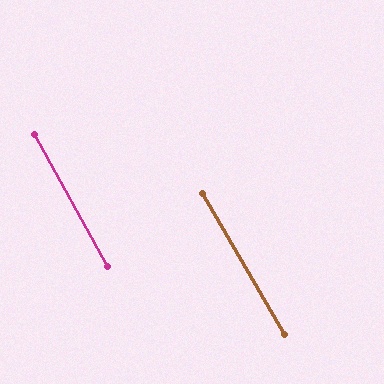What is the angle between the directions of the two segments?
Approximately 1 degree.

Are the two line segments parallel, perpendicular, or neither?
Parallel — their directions differ by only 1.3°.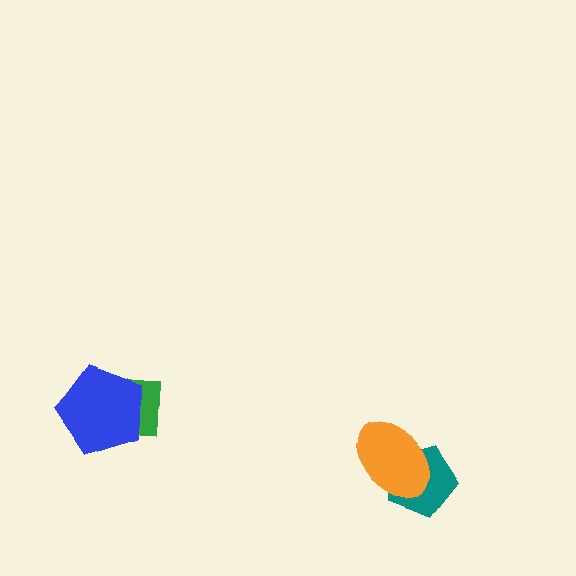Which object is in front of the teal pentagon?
The orange ellipse is in front of the teal pentagon.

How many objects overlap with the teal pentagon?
1 object overlaps with the teal pentagon.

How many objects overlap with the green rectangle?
1 object overlaps with the green rectangle.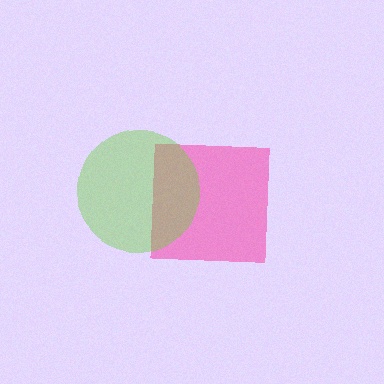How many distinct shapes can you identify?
There are 2 distinct shapes: a pink square, a lime circle.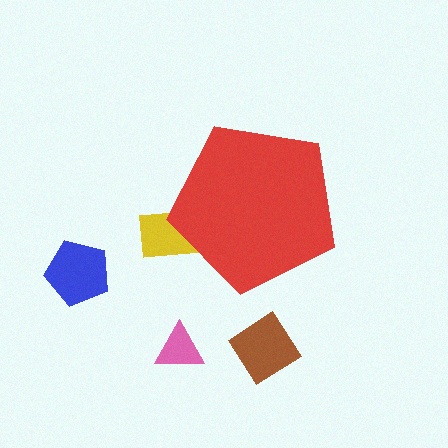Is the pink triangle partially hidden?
No, the pink triangle is fully visible.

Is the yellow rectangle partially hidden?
Yes, the yellow rectangle is partially hidden behind the red pentagon.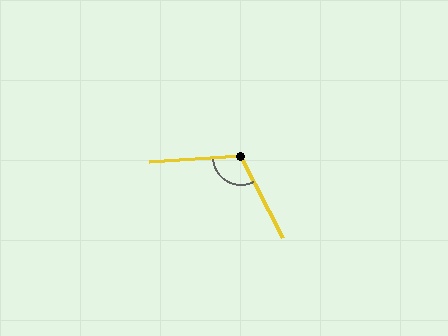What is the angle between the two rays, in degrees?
Approximately 113 degrees.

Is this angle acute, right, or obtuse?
It is obtuse.